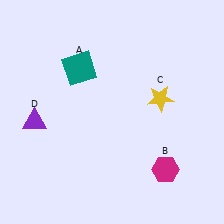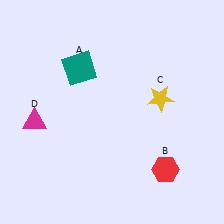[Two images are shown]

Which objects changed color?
B changed from magenta to red. D changed from purple to magenta.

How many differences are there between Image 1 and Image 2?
There are 2 differences between the two images.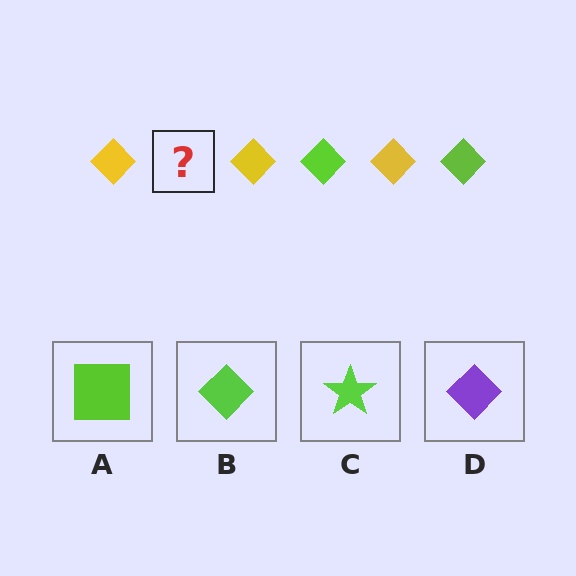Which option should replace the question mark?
Option B.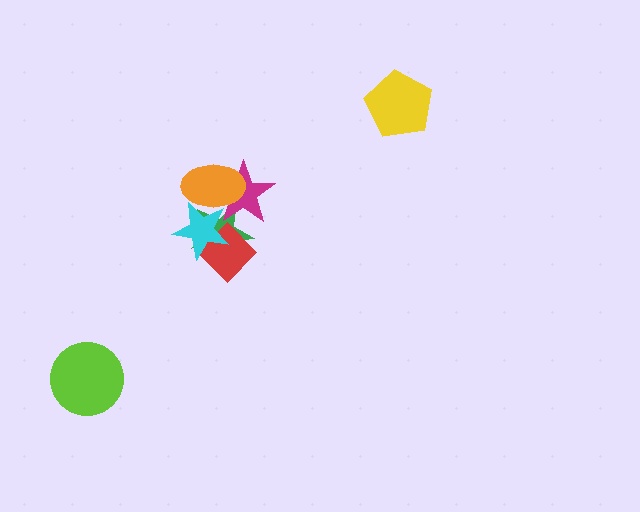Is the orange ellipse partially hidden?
Yes, it is partially covered by another shape.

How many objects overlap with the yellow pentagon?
0 objects overlap with the yellow pentagon.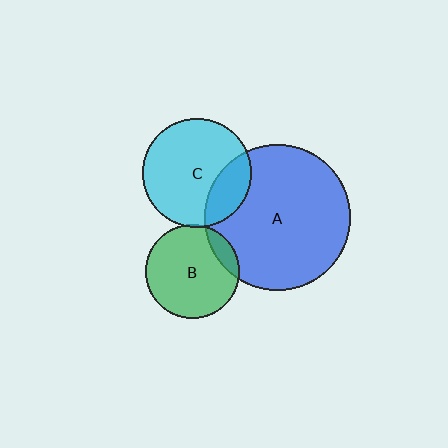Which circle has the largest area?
Circle A (blue).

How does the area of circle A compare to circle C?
Approximately 1.8 times.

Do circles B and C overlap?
Yes.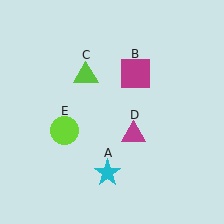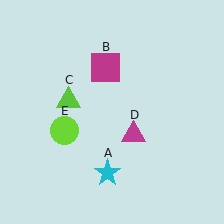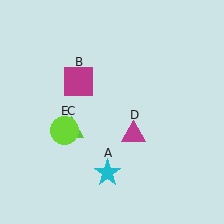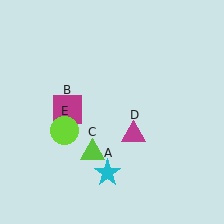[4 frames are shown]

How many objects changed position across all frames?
2 objects changed position: magenta square (object B), lime triangle (object C).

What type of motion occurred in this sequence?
The magenta square (object B), lime triangle (object C) rotated counterclockwise around the center of the scene.